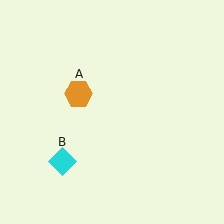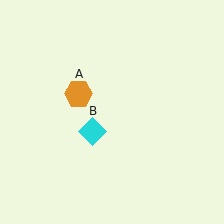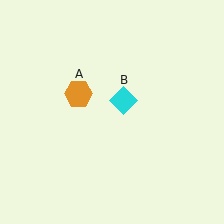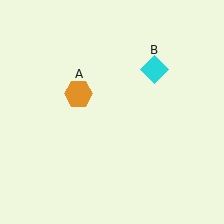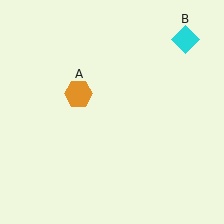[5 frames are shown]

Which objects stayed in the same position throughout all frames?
Orange hexagon (object A) remained stationary.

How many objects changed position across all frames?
1 object changed position: cyan diamond (object B).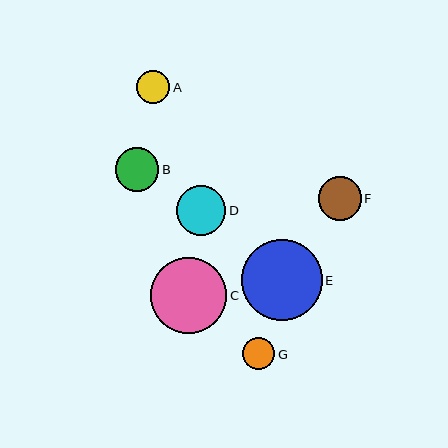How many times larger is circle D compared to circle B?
Circle D is approximately 1.1 times the size of circle B.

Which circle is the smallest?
Circle G is the smallest with a size of approximately 32 pixels.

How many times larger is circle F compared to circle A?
Circle F is approximately 1.3 times the size of circle A.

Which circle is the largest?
Circle E is the largest with a size of approximately 81 pixels.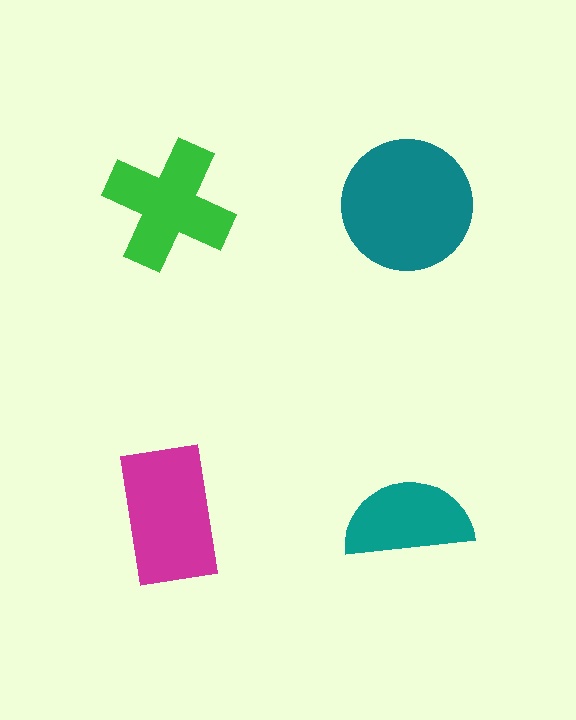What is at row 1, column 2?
A teal circle.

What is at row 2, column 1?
A magenta rectangle.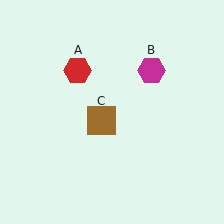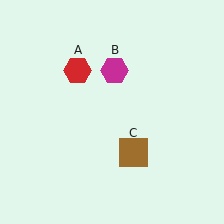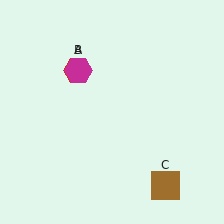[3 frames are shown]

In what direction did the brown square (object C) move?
The brown square (object C) moved down and to the right.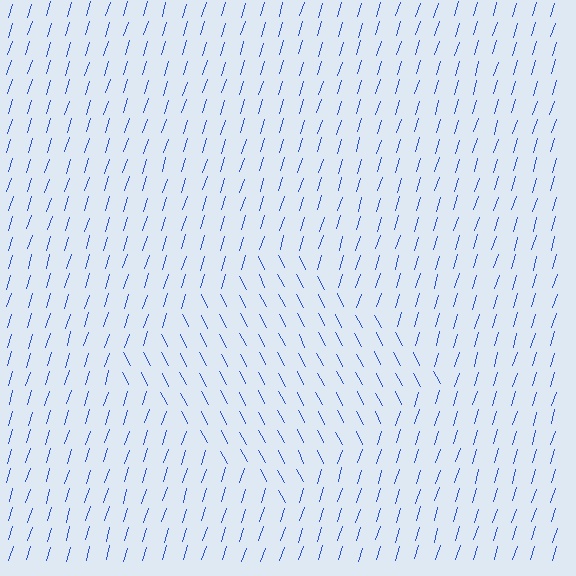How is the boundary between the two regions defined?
The boundary is defined purely by a change in line orientation (approximately 45 degrees difference). All lines are the same color and thickness.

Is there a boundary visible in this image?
Yes, there is a texture boundary formed by a change in line orientation.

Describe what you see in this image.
The image is filled with small blue line segments. A diamond region in the image has lines oriented differently from the surrounding lines, creating a visible texture boundary.